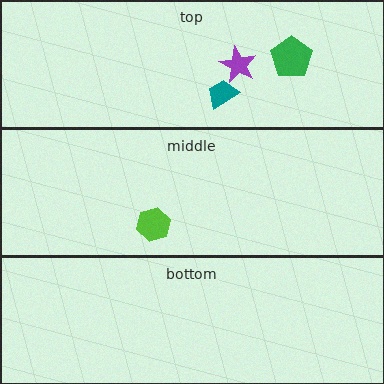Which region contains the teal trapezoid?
The top region.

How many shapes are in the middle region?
1.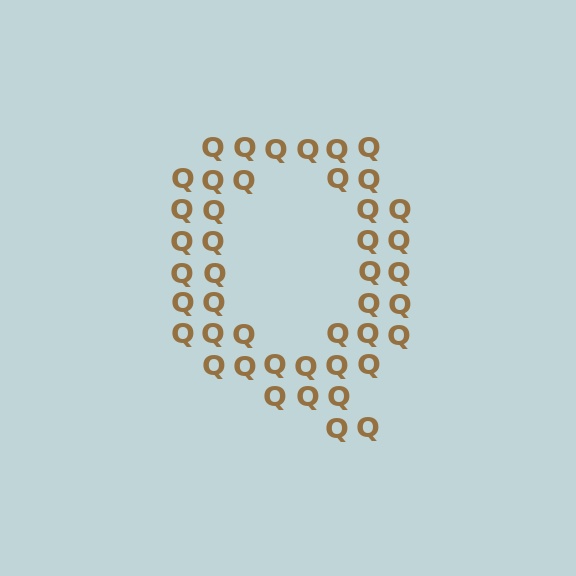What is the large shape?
The large shape is the letter Q.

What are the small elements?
The small elements are letter Q's.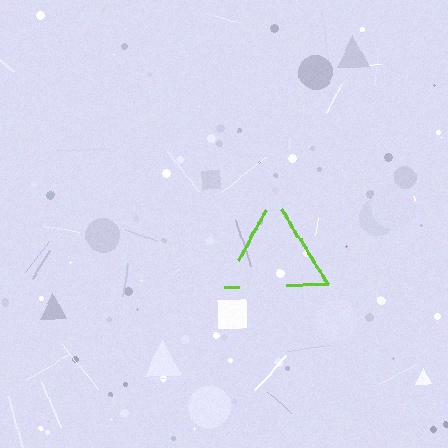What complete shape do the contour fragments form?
The contour fragments form a triangle.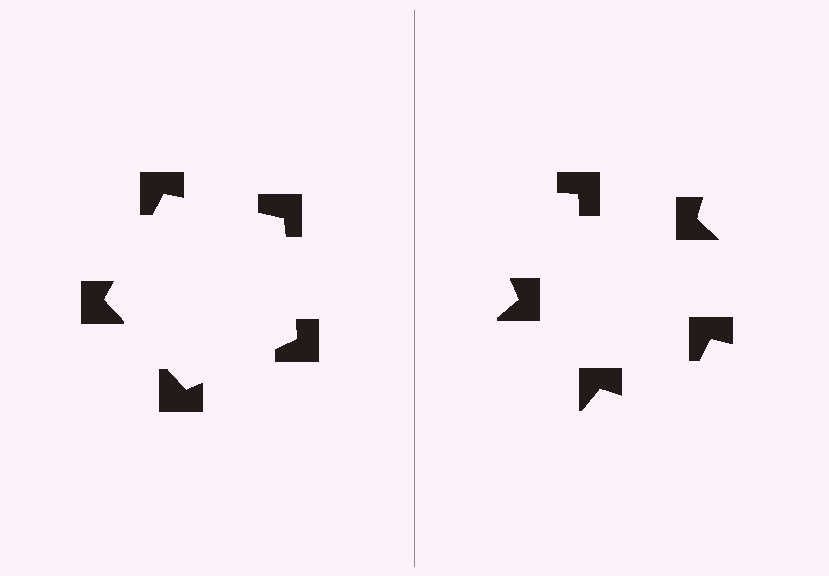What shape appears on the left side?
An illusory pentagon.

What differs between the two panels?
The notched squares are positioned identically on both sides; only the wedge orientations differ. On the left they align to a pentagon; on the right they are misaligned.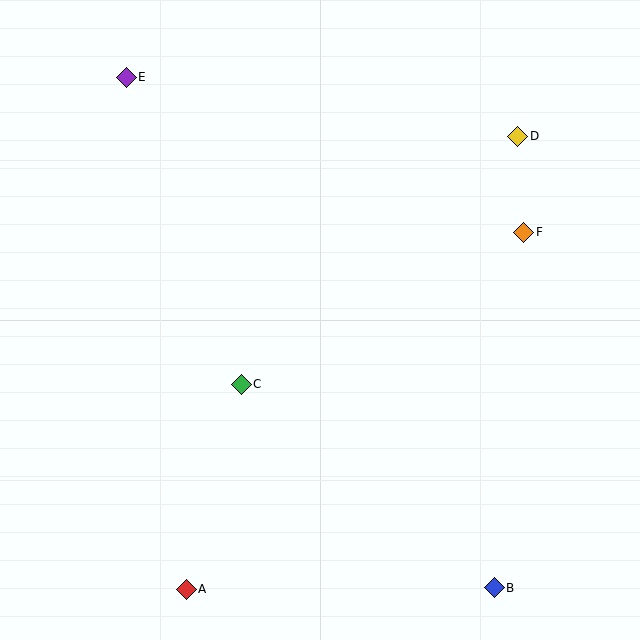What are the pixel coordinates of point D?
Point D is at (518, 137).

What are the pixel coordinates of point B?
Point B is at (494, 588).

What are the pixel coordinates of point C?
Point C is at (241, 384).